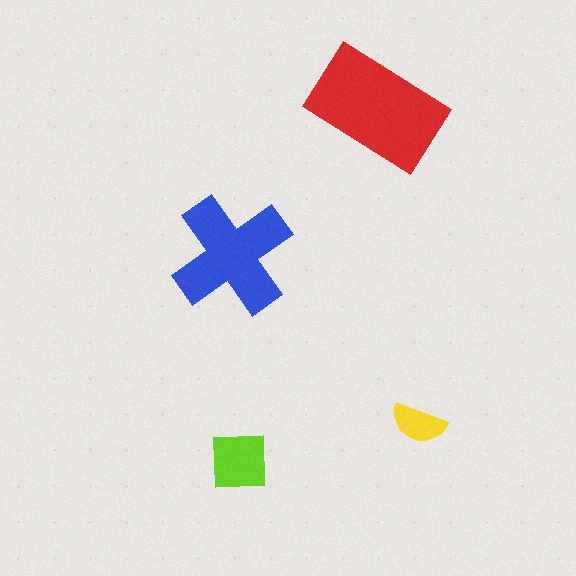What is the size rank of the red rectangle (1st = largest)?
1st.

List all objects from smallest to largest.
The yellow semicircle, the lime square, the blue cross, the red rectangle.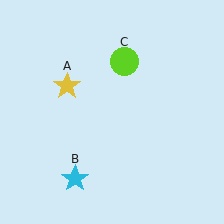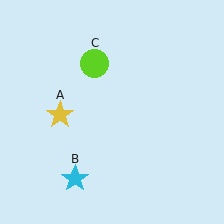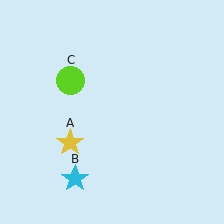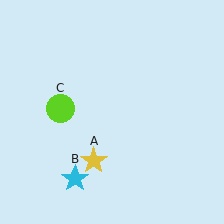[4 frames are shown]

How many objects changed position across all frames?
2 objects changed position: yellow star (object A), lime circle (object C).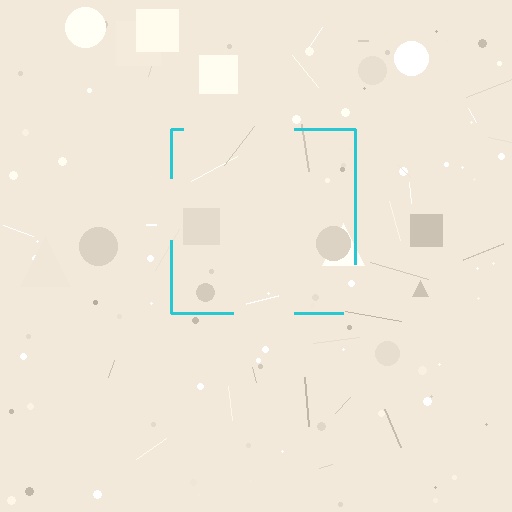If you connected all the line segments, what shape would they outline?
They would outline a square.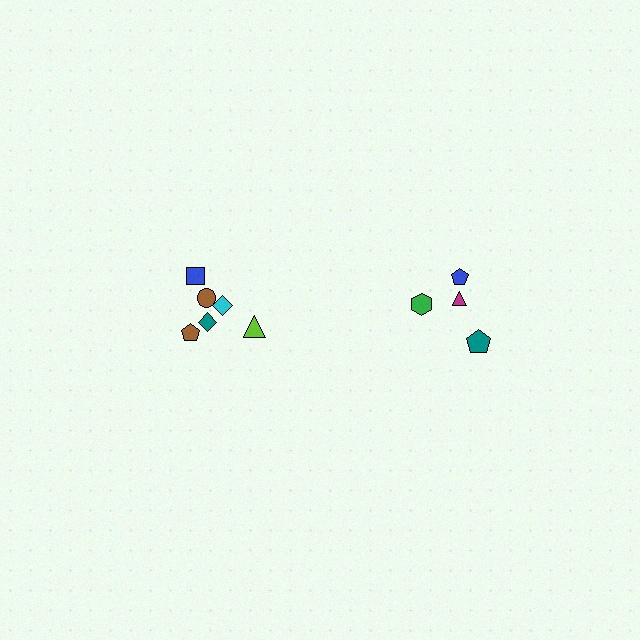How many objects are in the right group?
There are 4 objects.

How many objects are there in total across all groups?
There are 10 objects.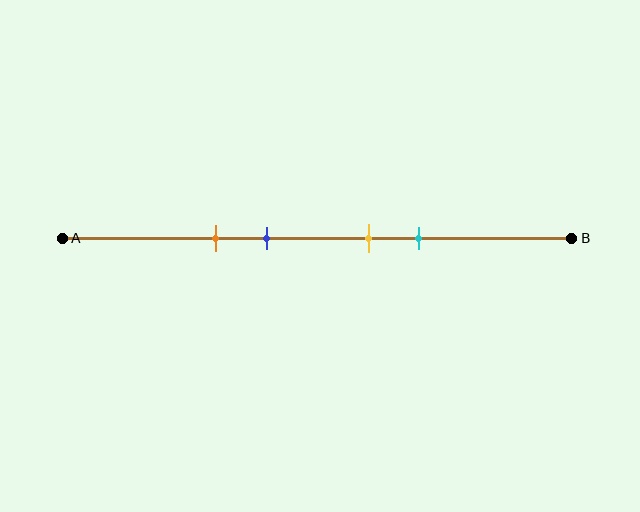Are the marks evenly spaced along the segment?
No, the marks are not evenly spaced.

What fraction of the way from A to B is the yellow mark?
The yellow mark is approximately 60% (0.6) of the way from A to B.